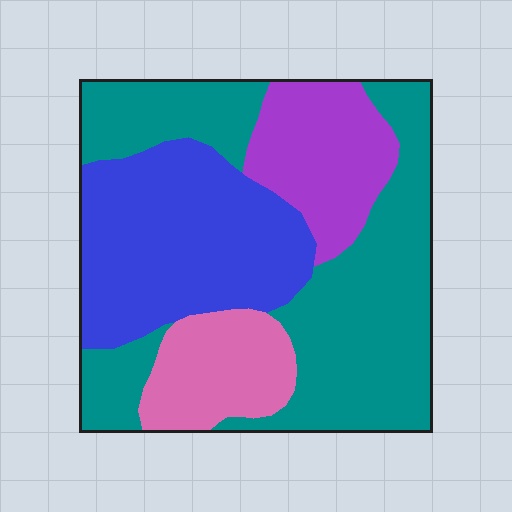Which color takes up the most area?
Teal, at roughly 45%.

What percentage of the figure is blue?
Blue covers around 30% of the figure.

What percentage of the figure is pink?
Pink covers around 10% of the figure.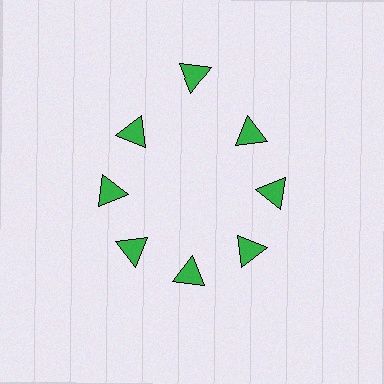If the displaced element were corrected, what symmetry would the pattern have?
It would have 8-fold rotational symmetry — the pattern would map onto itself every 45 degrees.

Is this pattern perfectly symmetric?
No. The 8 green triangles are arranged in a ring, but one element near the 12 o'clock position is pushed outward from the center, breaking the 8-fold rotational symmetry.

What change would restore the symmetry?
The symmetry would be restored by moving it inward, back onto the ring so that all 8 triangles sit at equal angles and equal distance from the center.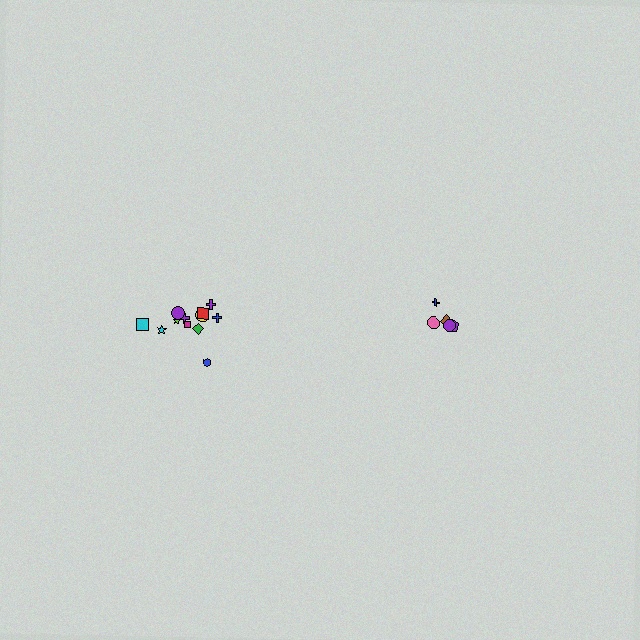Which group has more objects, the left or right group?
The left group.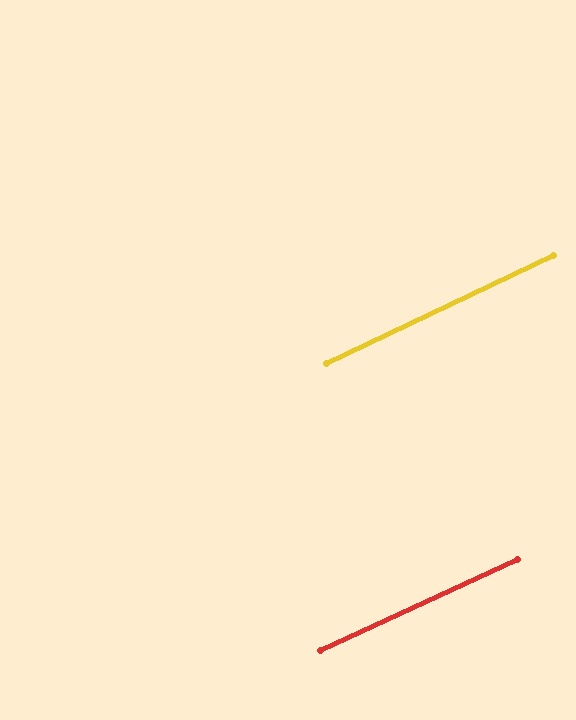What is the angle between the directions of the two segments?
Approximately 1 degree.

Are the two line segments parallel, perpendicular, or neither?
Parallel — their directions differ by only 0.9°.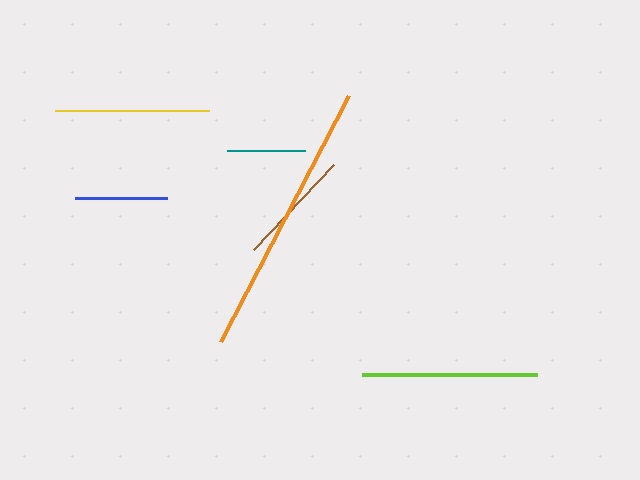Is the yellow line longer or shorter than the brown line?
The yellow line is longer than the brown line.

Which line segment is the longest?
The orange line is the longest at approximately 277 pixels.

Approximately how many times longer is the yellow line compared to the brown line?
The yellow line is approximately 1.3 times the length of the brown line.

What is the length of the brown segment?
The brown segment is approximately 116 pixels long.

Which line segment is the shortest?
The teal line is the shortest at approximately 78 pixels.